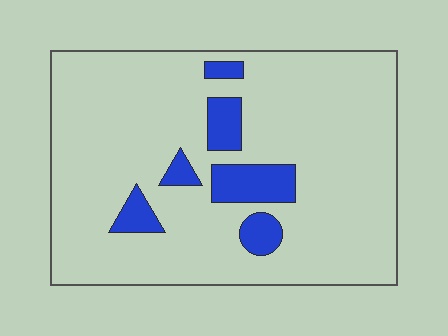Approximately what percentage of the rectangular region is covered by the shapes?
Approximately 10%.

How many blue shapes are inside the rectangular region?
6.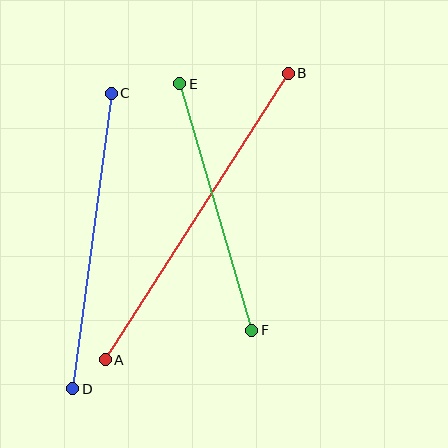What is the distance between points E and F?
The distance is approximately 257 pixels.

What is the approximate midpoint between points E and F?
The midpoint is at approximately (216, 207) pixels.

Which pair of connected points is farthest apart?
Points A and B are farthest apart.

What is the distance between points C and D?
The distance is approximately 298 pixels.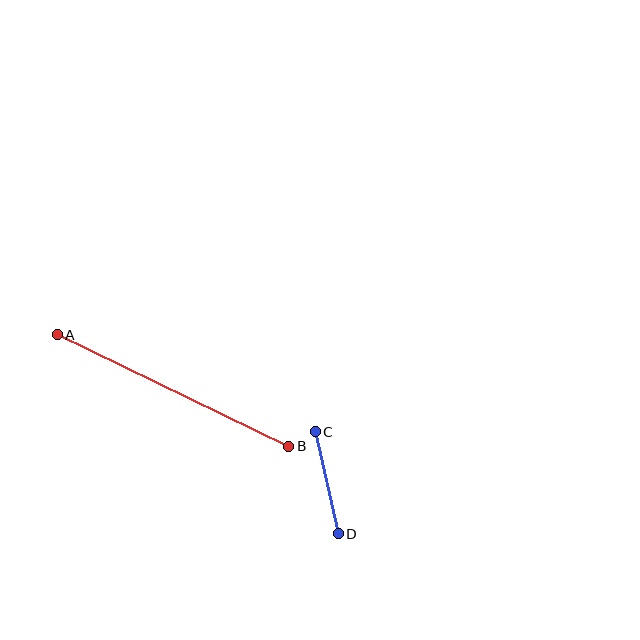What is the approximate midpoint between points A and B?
The midpoint is at approximately (173, 390) pixels.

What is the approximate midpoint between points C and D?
The midpoint is at approximately (327, 483) pixels.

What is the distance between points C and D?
The distance is approximately 105 pixels.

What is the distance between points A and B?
The distance is approximately 257 pixels.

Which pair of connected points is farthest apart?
Points A and B are farthest apart.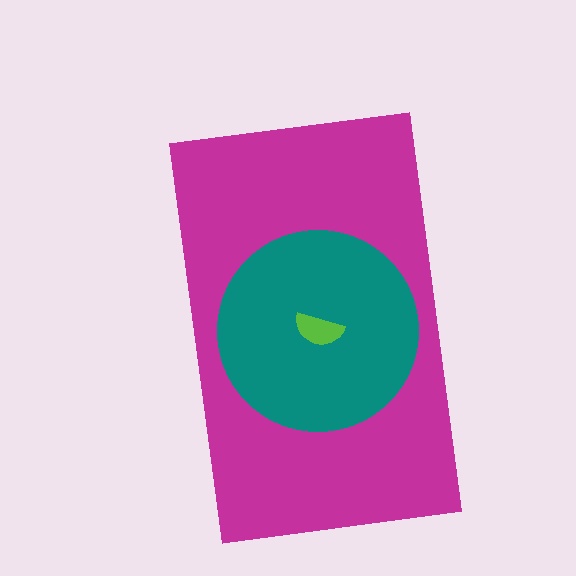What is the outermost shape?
The magenta rectangle.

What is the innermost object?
The lime semicircle.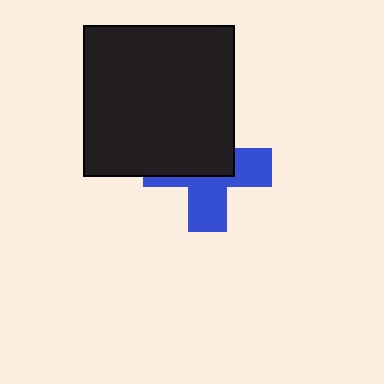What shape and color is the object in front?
The object in front is a black square.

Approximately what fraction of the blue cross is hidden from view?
Roughly 52% of the blue cross is hidden behind the black square.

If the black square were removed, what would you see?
You would see the complete blue cross.